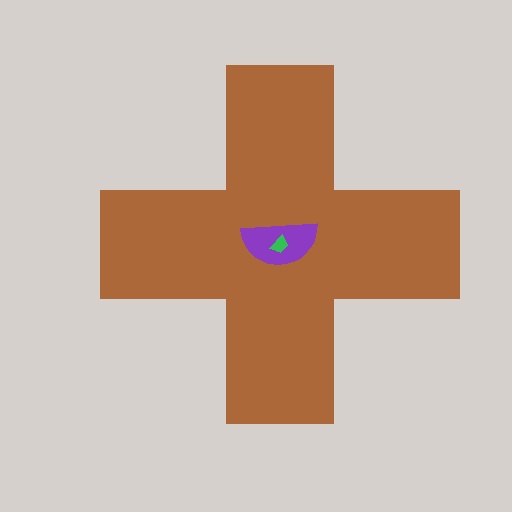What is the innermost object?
The green trapezoid.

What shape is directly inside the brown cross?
The purple semicircle.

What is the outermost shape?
The brown cross.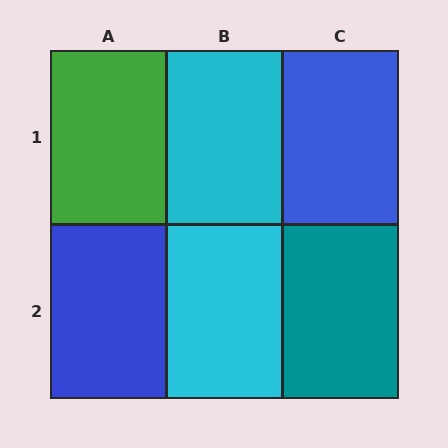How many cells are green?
1 cell is green.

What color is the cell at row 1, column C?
Blue.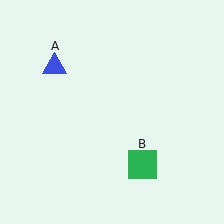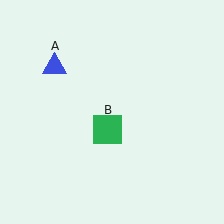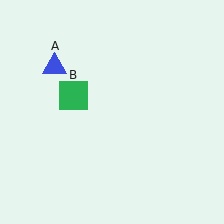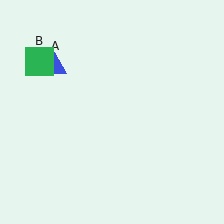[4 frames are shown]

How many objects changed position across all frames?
1 object changed position: green square (object B).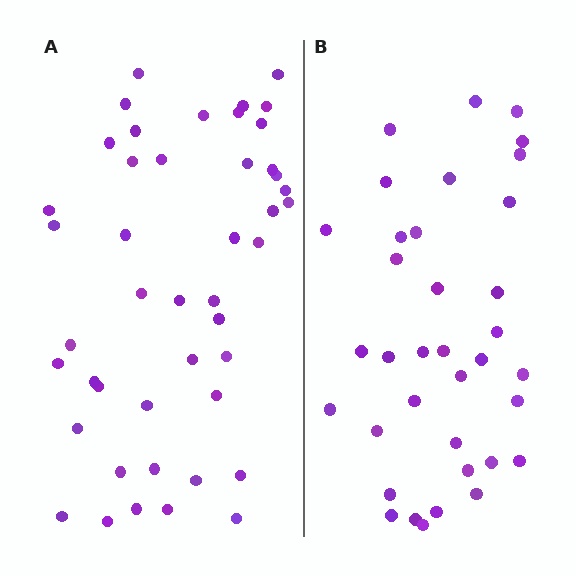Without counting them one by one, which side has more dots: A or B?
Region A (the left region) has more dots.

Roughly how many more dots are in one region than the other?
Region A has roughly 8 or so more dots than region B.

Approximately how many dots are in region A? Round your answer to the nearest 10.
About 40 dots. (The exact count is 45, which rounds to 40.)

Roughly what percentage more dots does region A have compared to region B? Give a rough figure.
About 25% more.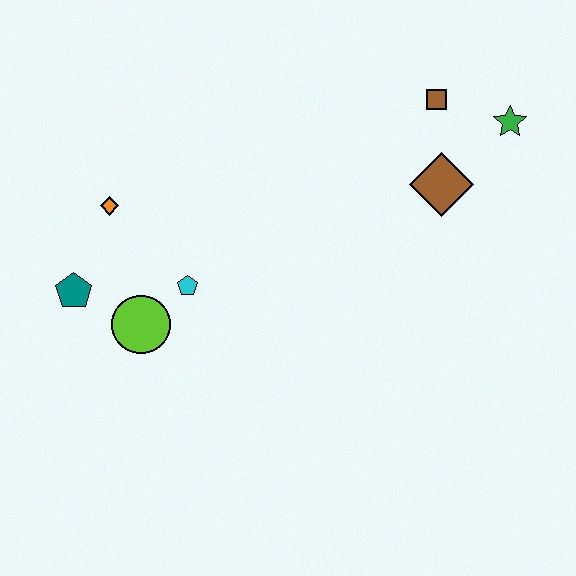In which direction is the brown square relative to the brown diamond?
The brown square is above the brown diamond.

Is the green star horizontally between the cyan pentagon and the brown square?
No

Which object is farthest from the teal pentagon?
The green star is farthest from the teal pentagon.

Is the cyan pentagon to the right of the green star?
No